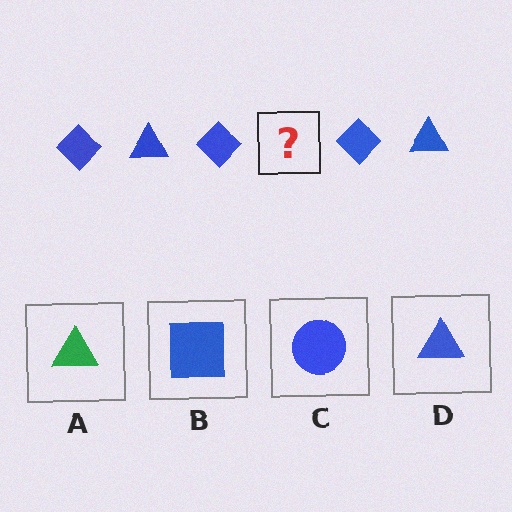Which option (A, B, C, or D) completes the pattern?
D.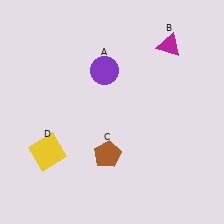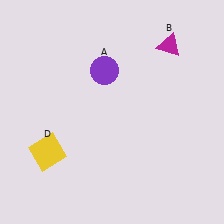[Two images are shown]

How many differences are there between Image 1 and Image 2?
There is 1 difference between the two images.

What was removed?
The brown pentagon (C) was removed in Image 2.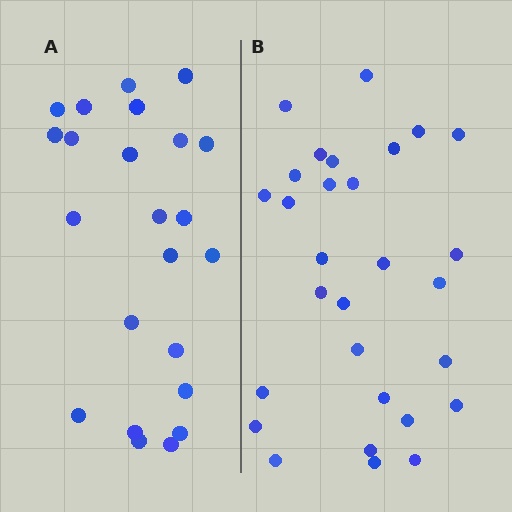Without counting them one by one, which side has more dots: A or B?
Region B (the right region) has more dots.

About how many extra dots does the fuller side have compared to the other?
Region B has about 6 more dots than region A.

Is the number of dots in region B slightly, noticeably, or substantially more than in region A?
Region B has noticeably more, but not dramatically so. The ratio is roughly 1.3 to 1.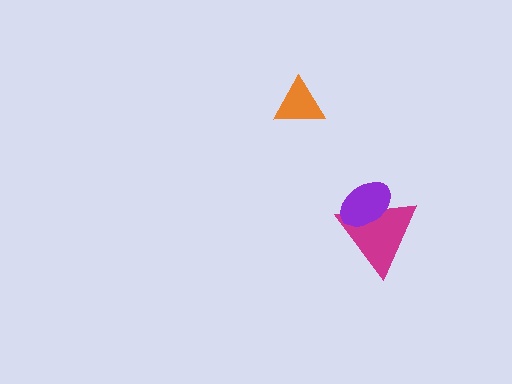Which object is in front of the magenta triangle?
The purple ellipse is in front of the magenta triangle.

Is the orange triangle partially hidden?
No, no other shape covers it.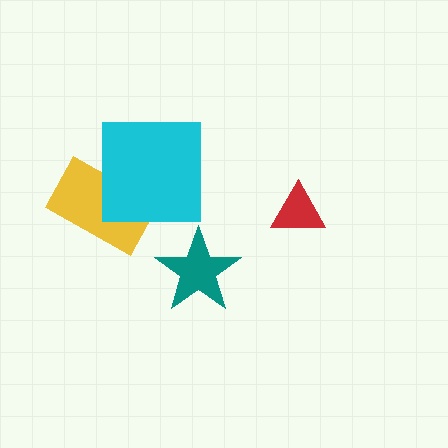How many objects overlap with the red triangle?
0 objects overlap with the red triangle.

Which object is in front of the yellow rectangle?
The cyan square is in front of the yellow rectangle.